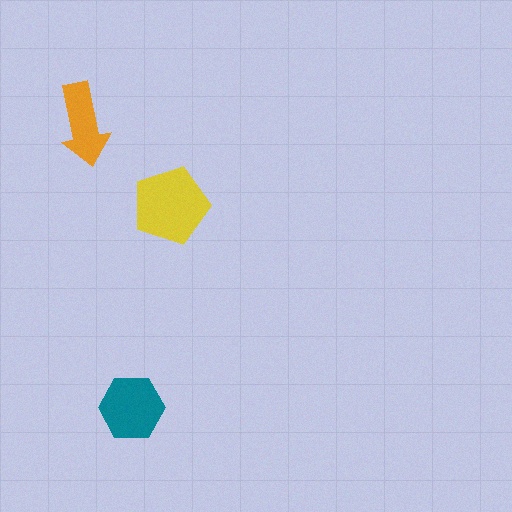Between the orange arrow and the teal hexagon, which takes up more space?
The teal hexagon.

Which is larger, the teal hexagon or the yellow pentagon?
The yellow pentagon.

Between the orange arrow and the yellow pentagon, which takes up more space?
The yellow pentagon.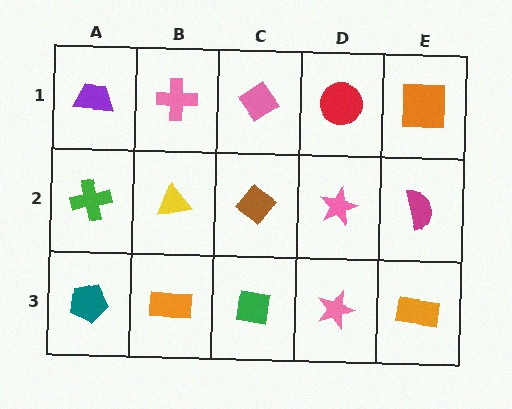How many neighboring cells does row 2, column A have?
3.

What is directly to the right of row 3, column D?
An orange rectangle.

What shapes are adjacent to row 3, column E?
A magenta semicircle (row 2, column E), a pink star (row 3, column D).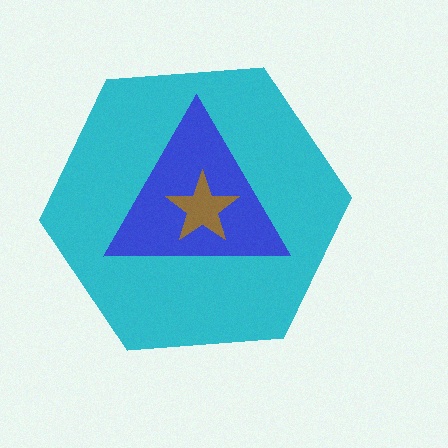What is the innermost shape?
The brown star.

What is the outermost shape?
The cyan hexagon.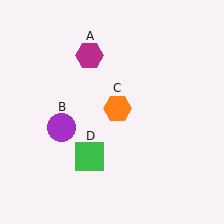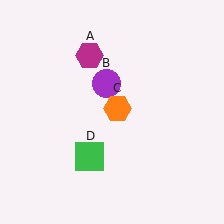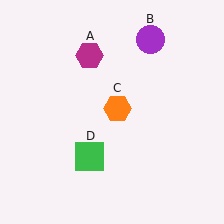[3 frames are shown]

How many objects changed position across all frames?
1 object changed position: purple circle (object B).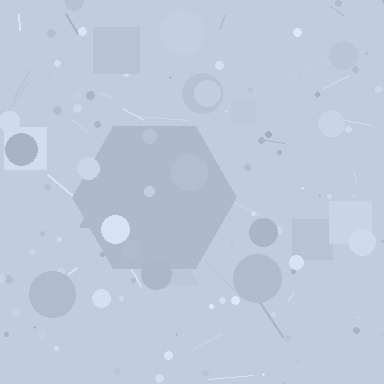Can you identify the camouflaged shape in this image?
The camouflaged shape is a hexagon.